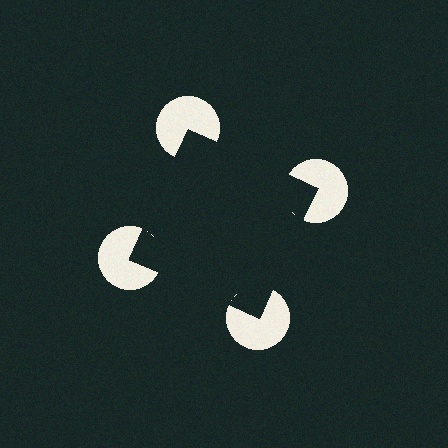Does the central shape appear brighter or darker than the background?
It typically appears slightly darker than the background, even though no actual brightness change is drawn.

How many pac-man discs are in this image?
There are 4 — one at each vertex of the illusory square.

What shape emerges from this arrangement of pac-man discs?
An illusory square — its edges are inferred from the aligned wedge cuts in the pac-man discs, not physically drawn.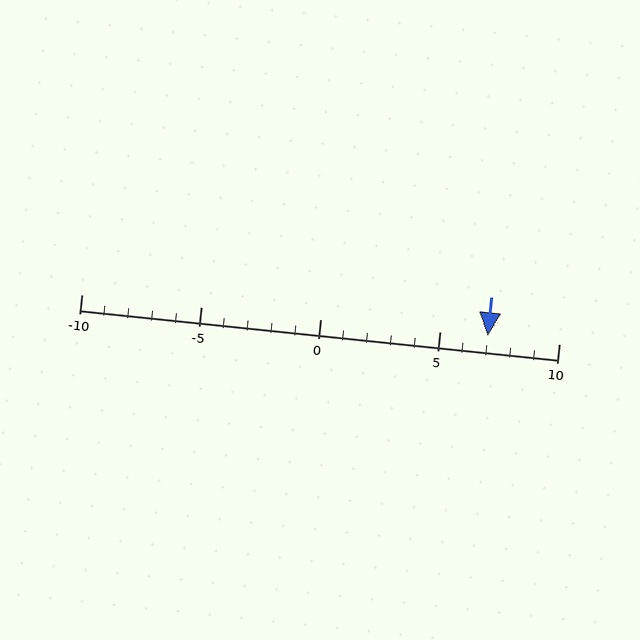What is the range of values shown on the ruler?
The ruler shows values from -10 to 10.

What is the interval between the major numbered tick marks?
The major tick marks are spaced 5 units apart.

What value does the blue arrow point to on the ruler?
The blue arrow points to approximately 7.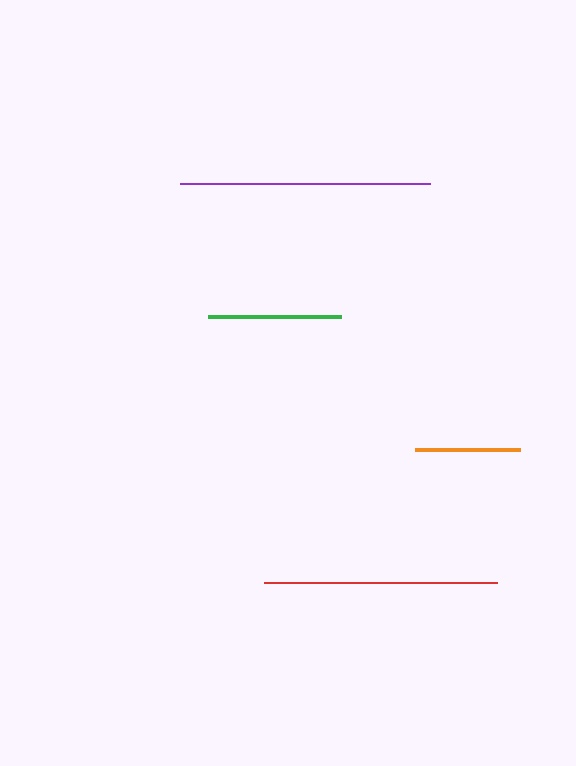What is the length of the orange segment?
The orange segment is approximately 105 pixels long.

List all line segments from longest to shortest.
From longest to shortest: purple, red, green, orange.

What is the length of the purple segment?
The purple segment is approximately 250 pixels long.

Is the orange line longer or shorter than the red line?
The red line is longer than the orange line.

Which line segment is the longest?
The purple line is the longest at approximately 250 pixels.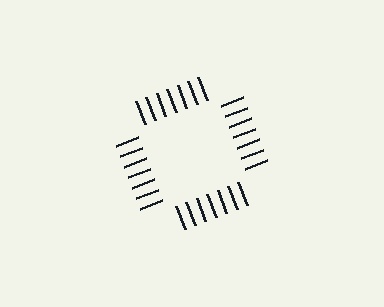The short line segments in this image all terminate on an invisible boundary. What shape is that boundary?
An illusory square — the line segments terminate on its edges but no continuous stroke is drawn.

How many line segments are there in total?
28 — 7 along each of the 4 edges.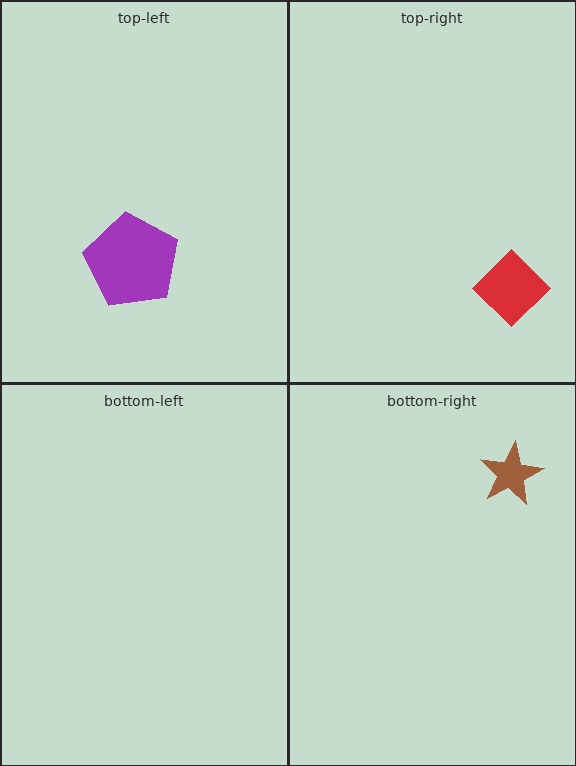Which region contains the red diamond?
The top-right region.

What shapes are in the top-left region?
The purple pentagon.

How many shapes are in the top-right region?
1.